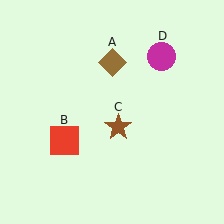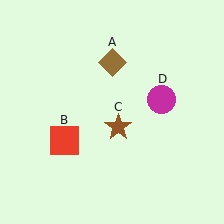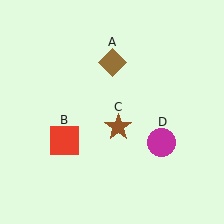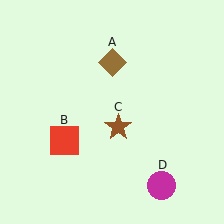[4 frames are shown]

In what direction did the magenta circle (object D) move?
The magenta circle (object D) moved down.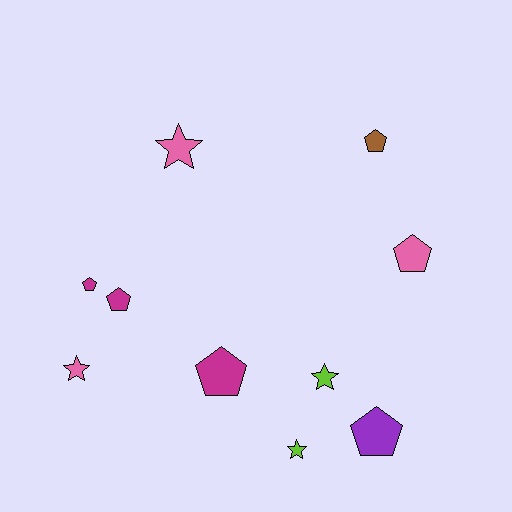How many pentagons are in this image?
There are 6 pentagons.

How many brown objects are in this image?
There is 1 brown object.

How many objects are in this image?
There are 10 objects.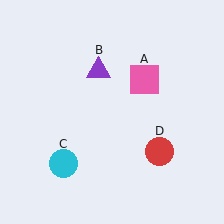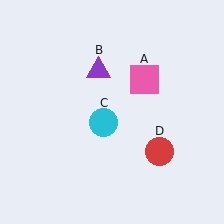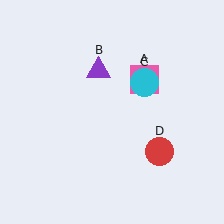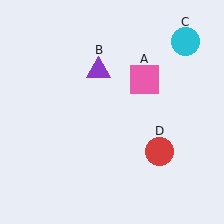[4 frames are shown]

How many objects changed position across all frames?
1 object changed position: cyan circle (object C).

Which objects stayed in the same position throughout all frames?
Pink square (object A) and purple triangle (object B) and red circle (object D) remained stationary.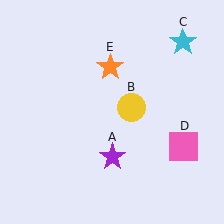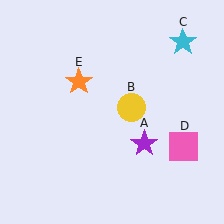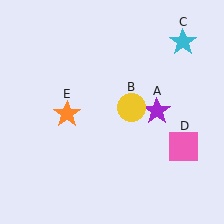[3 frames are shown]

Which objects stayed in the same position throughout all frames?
Yellow circle (object B) and cyan star (object C) and pink square (object D) remained stationary.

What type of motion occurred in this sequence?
The purple star (object A), orange star (object E) rotated counterclockwise around the center of the scene.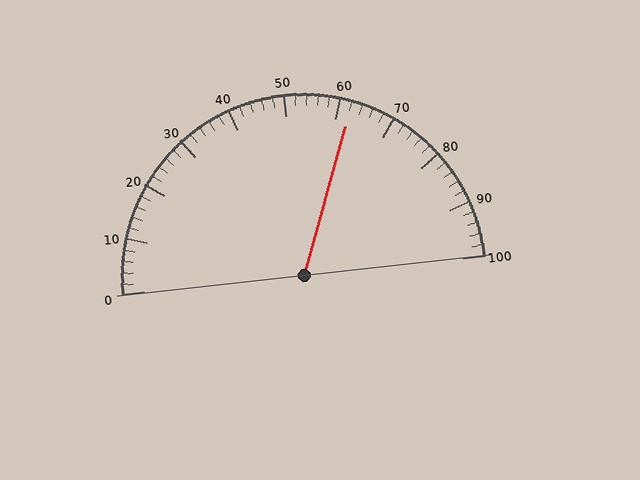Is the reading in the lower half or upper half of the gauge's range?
The reading is in the upper half of the range (0 to 100).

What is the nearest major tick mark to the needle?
The nearest major tick mark is 60.